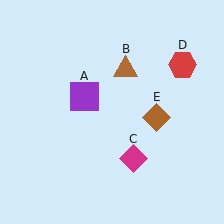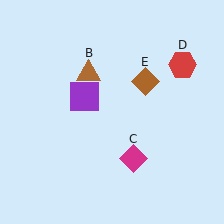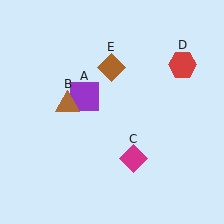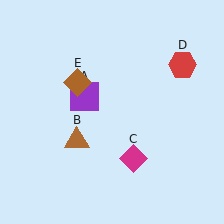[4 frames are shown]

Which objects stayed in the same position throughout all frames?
Purple square (object A) and magenta diamond (object C) and red hexagon (object D) remained stationary.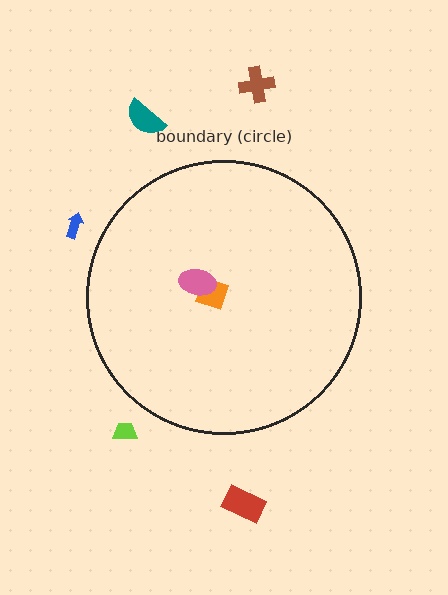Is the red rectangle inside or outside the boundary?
Outside.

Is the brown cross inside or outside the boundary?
Outside.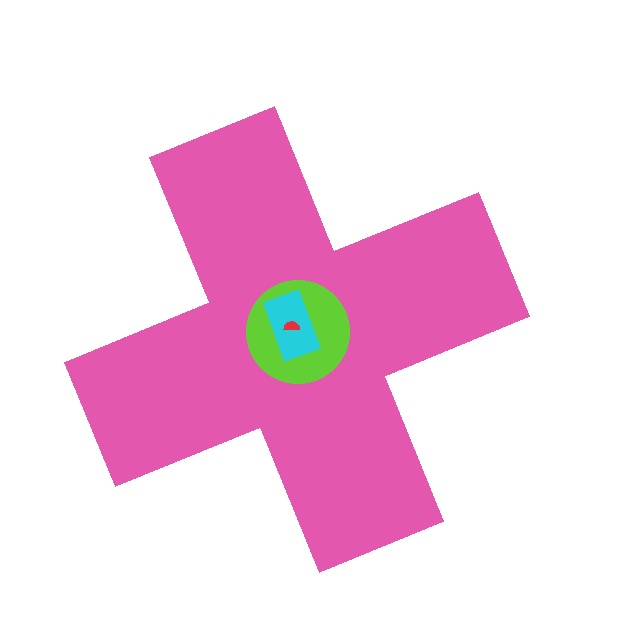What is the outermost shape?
The pink cross.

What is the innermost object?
The red semicircle.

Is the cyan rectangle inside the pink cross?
Yes.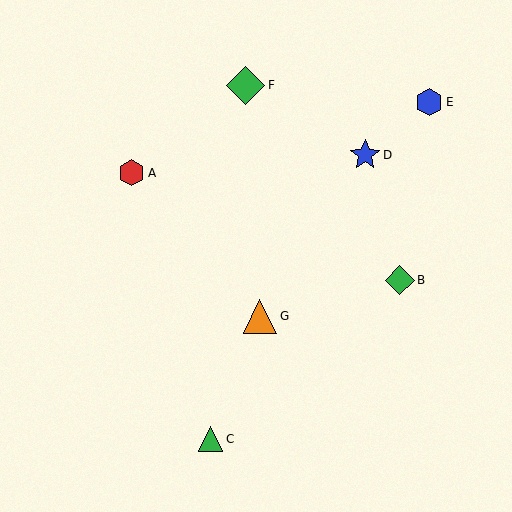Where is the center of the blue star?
The center of the blue star is at (365, 155).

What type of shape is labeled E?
Shape E is a blue hexagon.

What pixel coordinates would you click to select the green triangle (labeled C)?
Click at (211, 439) to select the green triangle C.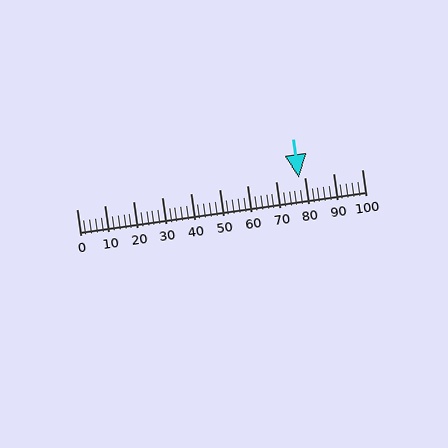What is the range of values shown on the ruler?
The ruler shows values from 0 to 100.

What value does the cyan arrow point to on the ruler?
The cyan arrow points to approximately 78.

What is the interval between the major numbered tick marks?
The major tick marks are spaced 10 units apart.